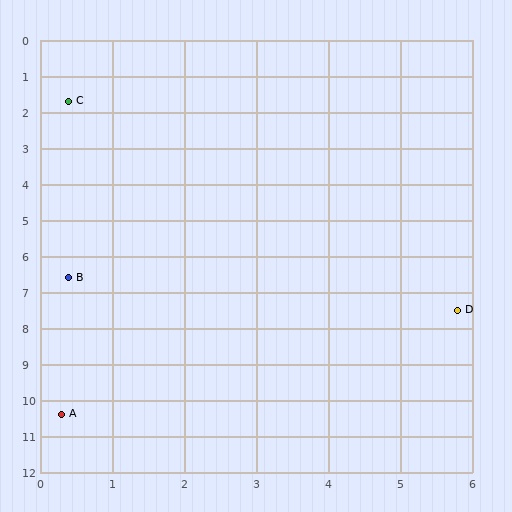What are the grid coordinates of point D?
Point D is at approximately (5.8, 7.5).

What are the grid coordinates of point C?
Point C is at approximately (0.4, 1.7).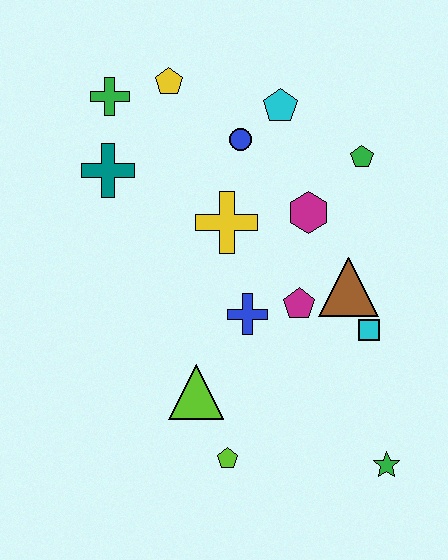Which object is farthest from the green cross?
The green star is farthest from the green cross.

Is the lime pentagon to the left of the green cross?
No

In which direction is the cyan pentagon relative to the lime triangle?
The cyan pentagon is above the lime triangle.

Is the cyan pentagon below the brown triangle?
No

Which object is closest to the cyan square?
The brown triangle is closest to the cyan square.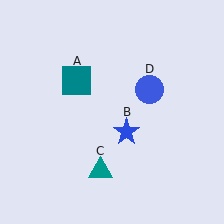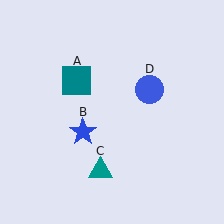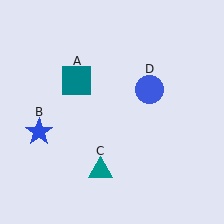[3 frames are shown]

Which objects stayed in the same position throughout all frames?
Teal square (object A) and teal triangle (object C) and blue circle (object D) remained stationary.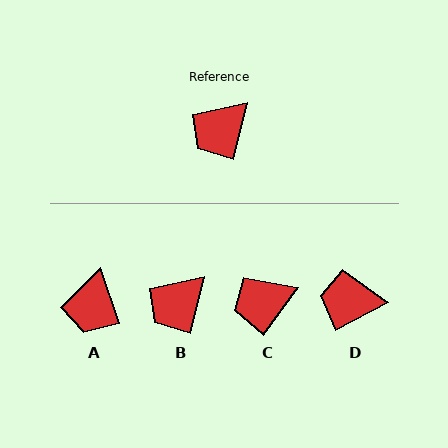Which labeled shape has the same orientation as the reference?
B.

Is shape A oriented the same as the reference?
No, it is off by about 32 degrees.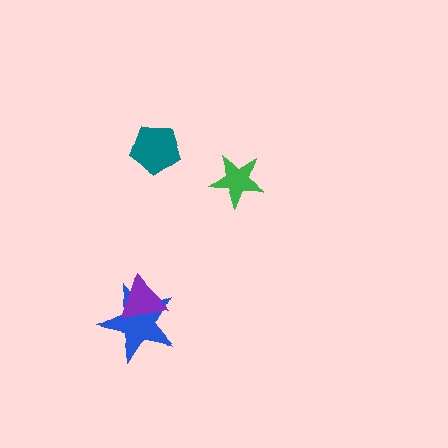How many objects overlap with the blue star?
1 object overlaps with the blue star.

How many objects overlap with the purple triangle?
1 object overlaps with the purple triangle.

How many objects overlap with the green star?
0 objects overlap with the green star.